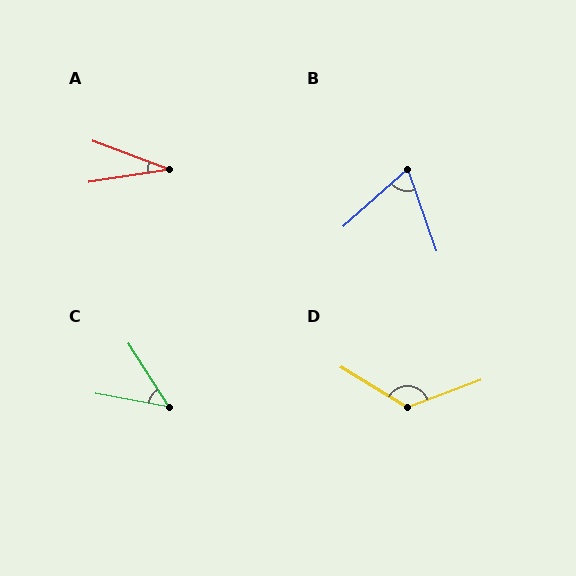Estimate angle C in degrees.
Approximately 47 degrees.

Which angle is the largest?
D, at approximately 129 degrees.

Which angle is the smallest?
A, at approximately 29 degrees.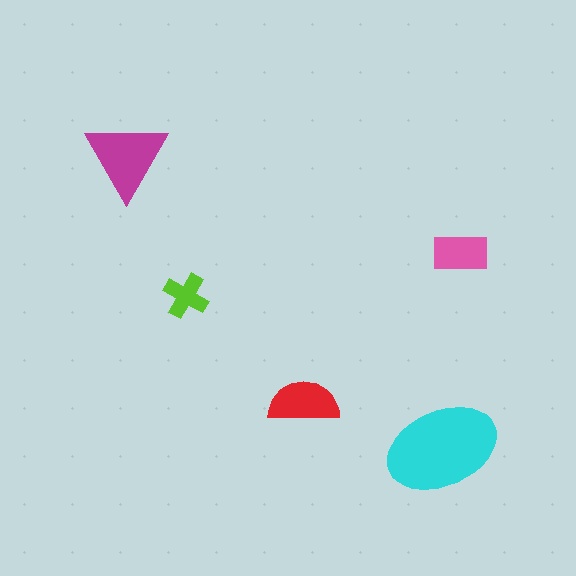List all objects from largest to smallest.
The cyan ellipse, the magenta triangle, the red semicircle, the pink rectangle, the lime cross.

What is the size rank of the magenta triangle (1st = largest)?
2nd.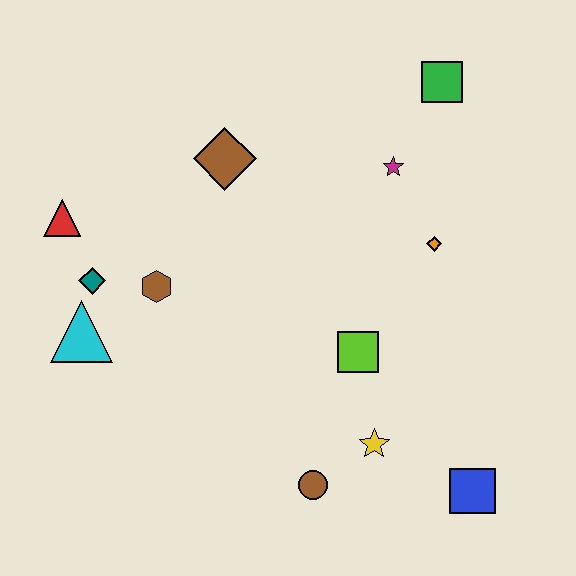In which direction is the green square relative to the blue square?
The green square is above the blue square.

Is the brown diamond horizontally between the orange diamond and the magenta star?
No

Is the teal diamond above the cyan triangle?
Yes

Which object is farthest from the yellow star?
The red triangle is farthest from the yellow star.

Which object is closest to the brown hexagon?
The teal diamond is closest to the brown hexagon.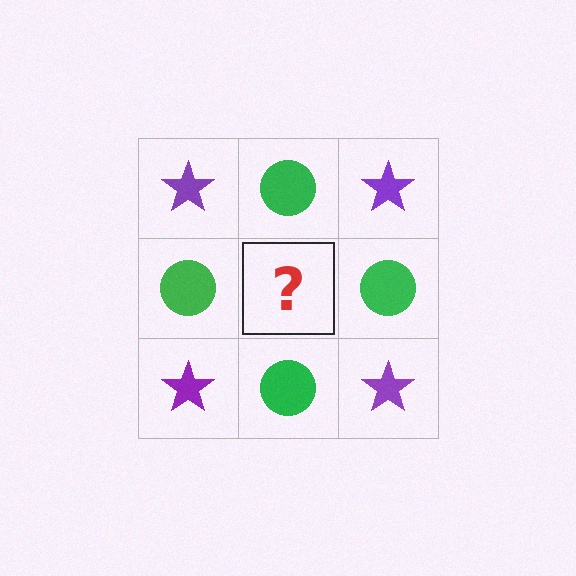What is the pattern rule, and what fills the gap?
The rule is that it alternates purple star and green circle in a checkerboard pattern. The gap should be filled with a purple star.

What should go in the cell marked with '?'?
The missing cell should contain a purple star.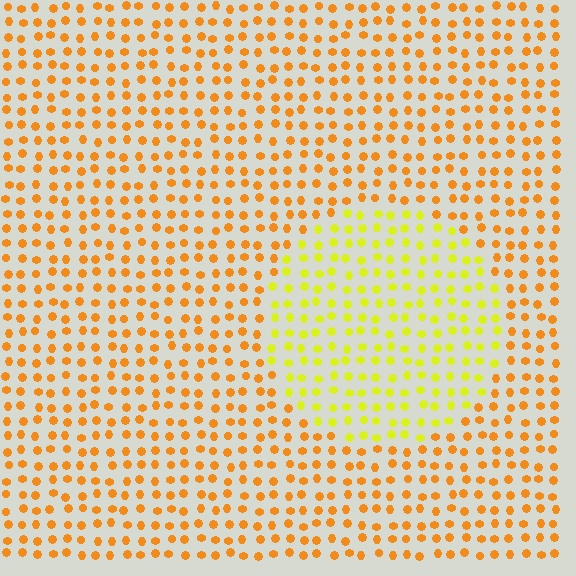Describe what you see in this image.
The image is filled with small orange elements in a uniform arrangement. A circle-shaped region is visible where the elements are tinted to a slightly different hue, forming a subtle color boundary.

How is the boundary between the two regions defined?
The boundary is defined purely by a slight shift in hue (about 35 degrees). Spacing, size, and orientation are identical on both sides.